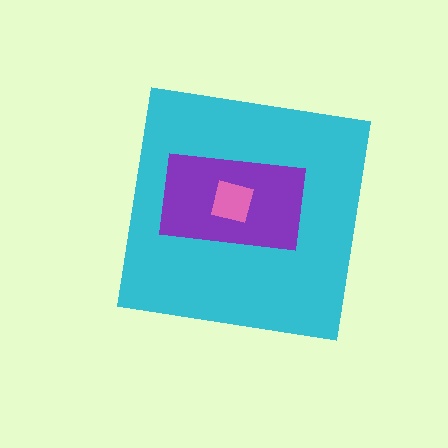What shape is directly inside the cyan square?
The purple rectangle.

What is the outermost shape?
The cyan square.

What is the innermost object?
The pink square.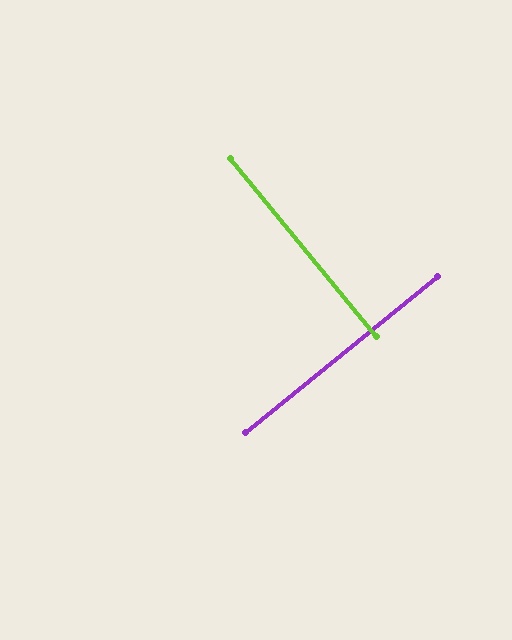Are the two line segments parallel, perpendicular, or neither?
Perpendicular — they meet at approximately 90°.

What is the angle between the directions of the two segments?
Approximately 90 degrees.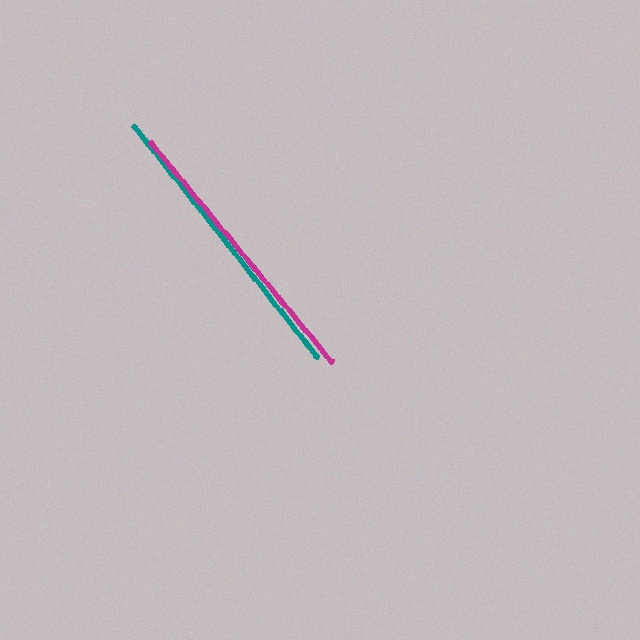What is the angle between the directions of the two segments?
Approximately 1 degree.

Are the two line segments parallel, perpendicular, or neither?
Parallel — their directions differ by only 0.9°.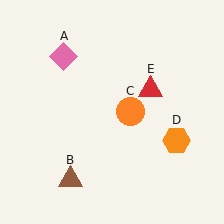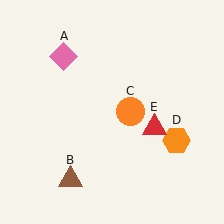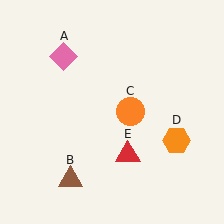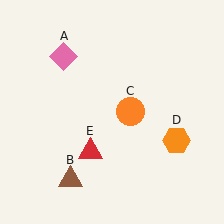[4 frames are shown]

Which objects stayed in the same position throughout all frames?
Pink diamond (object A) and brown triangle (object B) and orange circle (object C) and orange hexagon (object D) remained stationary.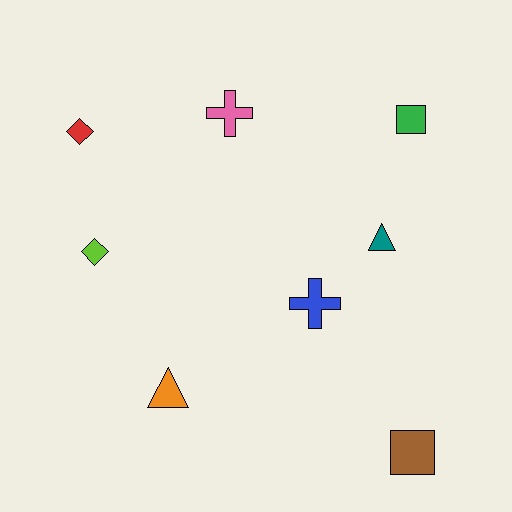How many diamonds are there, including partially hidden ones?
There are 2 diamonds.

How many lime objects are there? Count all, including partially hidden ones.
There is 1 lime object.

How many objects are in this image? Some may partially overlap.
There are 8 objects.